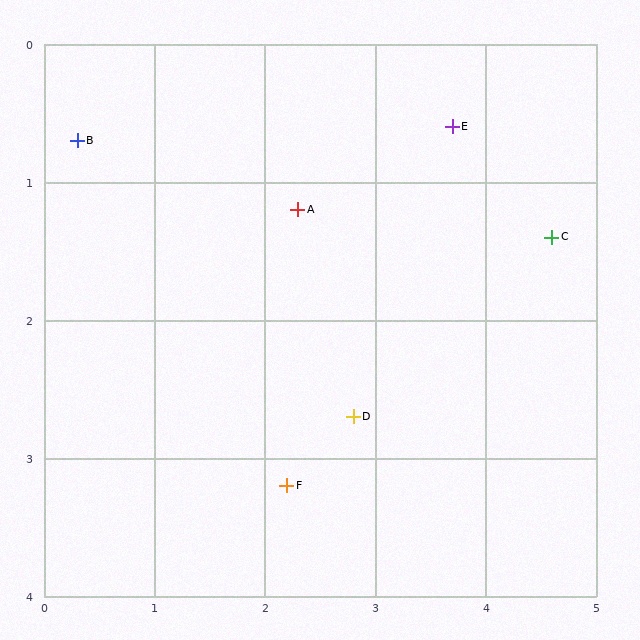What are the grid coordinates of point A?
Point A is at approximately (2.3, 1.2).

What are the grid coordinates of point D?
Point D is at approximately (2.8, 2.7).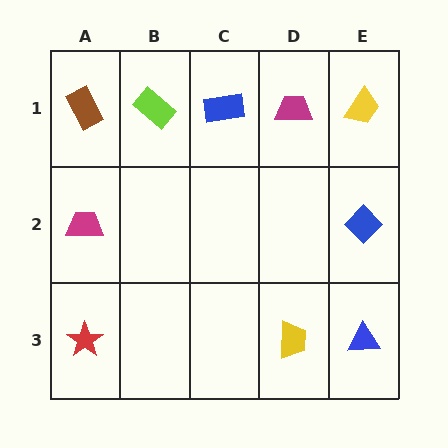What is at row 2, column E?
A blue diamond.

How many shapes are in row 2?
2 shapes.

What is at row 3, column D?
A yellow trapezoid.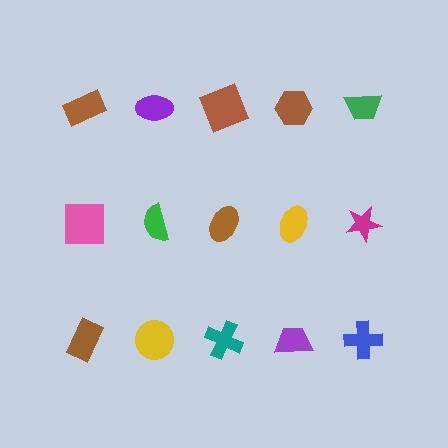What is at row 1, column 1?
A brown rectangle.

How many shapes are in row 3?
5 shapes.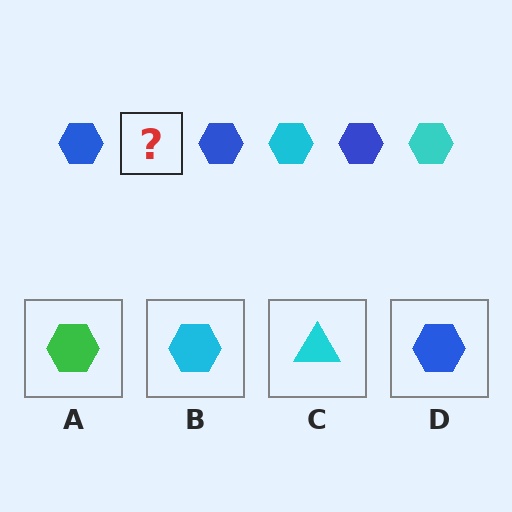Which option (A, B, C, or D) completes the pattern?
B.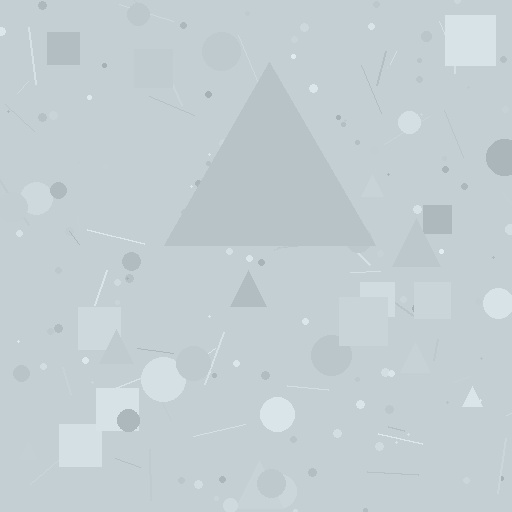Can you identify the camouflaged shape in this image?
The camouflaged shape is a triangle.